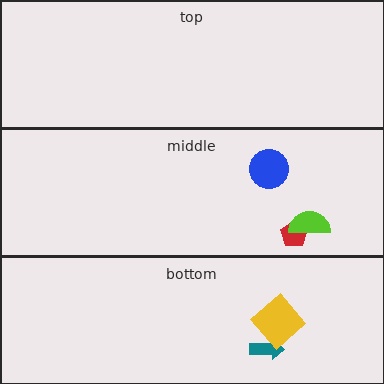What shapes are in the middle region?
The blue circle, the red pentagon, the lime semicircle.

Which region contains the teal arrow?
The bottom region.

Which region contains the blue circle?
The middle region.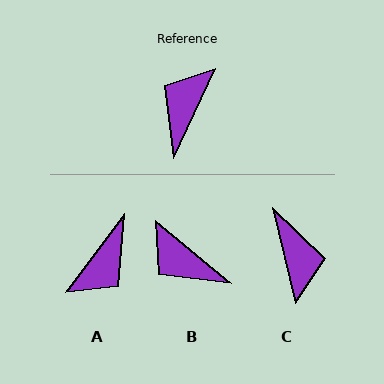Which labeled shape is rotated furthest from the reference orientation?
A, about 168 degrees away.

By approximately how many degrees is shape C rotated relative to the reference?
Approximately 142 degrees clockwise.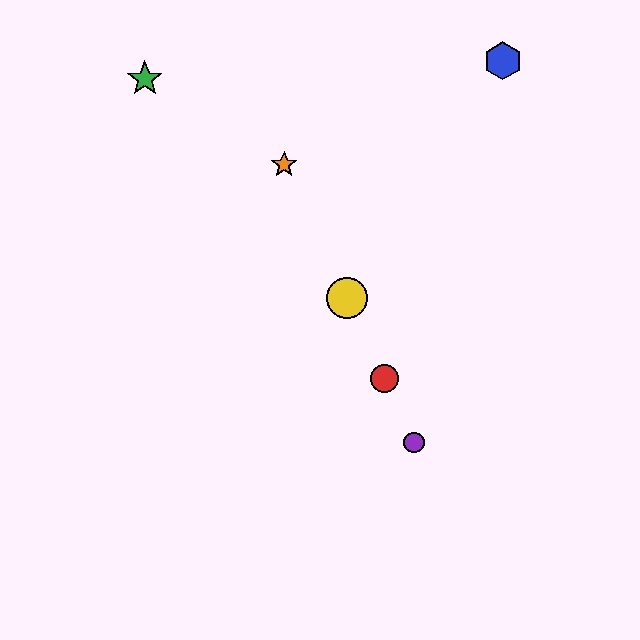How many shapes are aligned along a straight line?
4 shapes (the red circle, the yellow circle, the purple circle, the orange star) are aligned along a straight line.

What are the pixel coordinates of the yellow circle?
The yellow circle is at (347, 298).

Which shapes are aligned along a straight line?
The red circle, the yellow circle, the purple circle, the orange star are aligned along a straight line.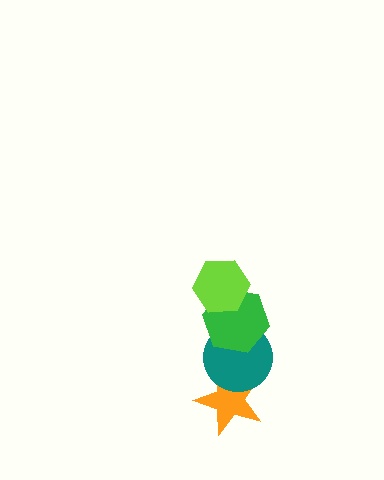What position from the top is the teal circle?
The teal circle is 3rd from the top.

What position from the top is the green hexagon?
The green hexagon is 2nd from the top.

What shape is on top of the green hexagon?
The lime hexagon is on top of the green hexagon.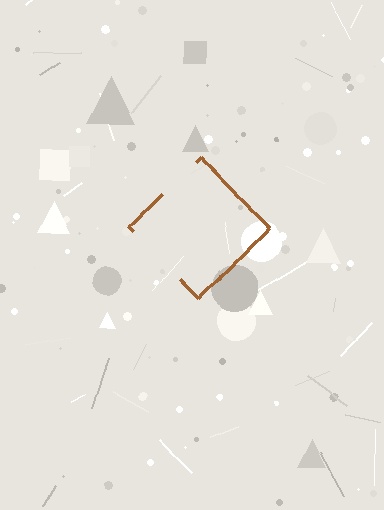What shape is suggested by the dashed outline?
The dashed outline suggests a diamond.